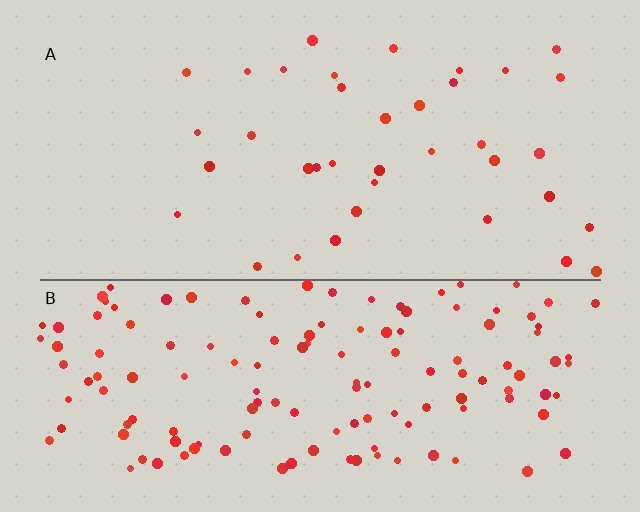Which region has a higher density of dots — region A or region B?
B (the bottom).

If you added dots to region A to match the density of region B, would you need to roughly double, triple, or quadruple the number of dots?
Approximately quadruple.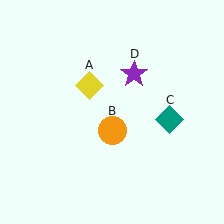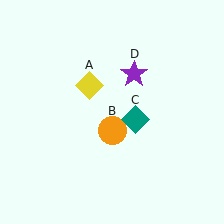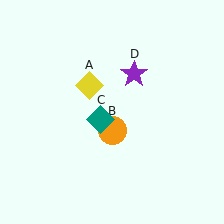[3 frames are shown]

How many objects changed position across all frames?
1 object changed position: teal diamond (object C).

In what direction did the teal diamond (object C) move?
The teal diamond (object C) moved left.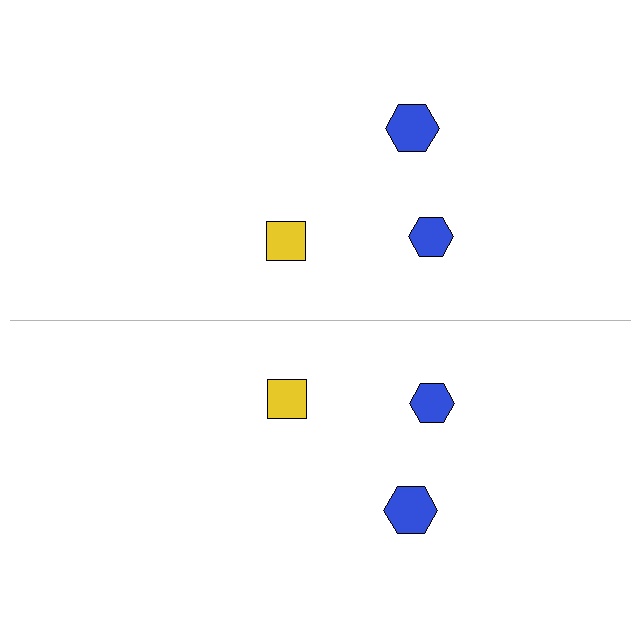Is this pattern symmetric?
Yes, this pattern has bilateral (reflection) symmetry.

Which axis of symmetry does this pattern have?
The pattern has a horizontal axis of symmetry running through the center of the image.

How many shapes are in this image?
There are 6 shapes in this image.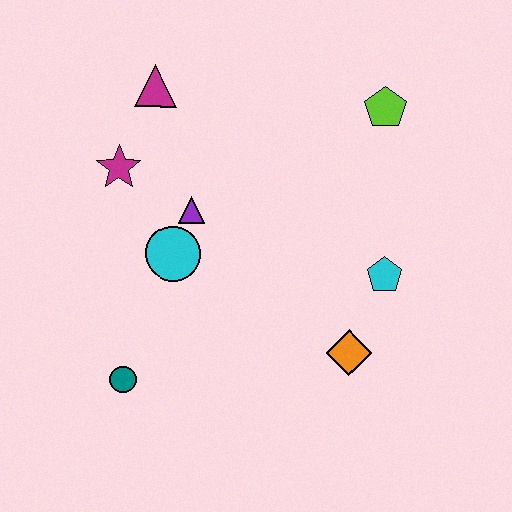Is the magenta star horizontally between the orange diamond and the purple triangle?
No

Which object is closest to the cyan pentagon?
The orange diamond is closest to the cyan pentagon.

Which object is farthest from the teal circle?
The lime pentagon is farthest from the teal circle.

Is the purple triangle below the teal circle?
No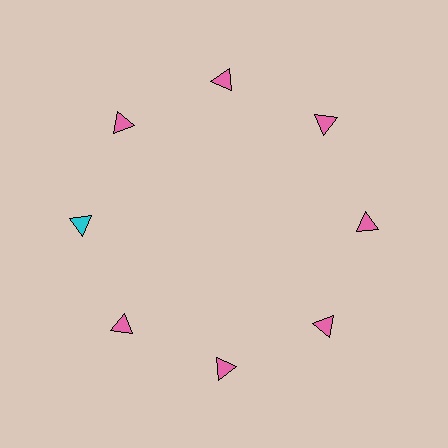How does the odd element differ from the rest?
It has a different color: cyan instead of pink.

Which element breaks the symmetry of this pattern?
The cyan triangle at roughly the 9 o'clock position breaks the symmetry. All other shapes are pink triangles.